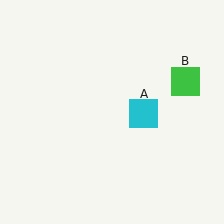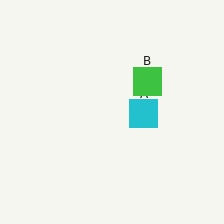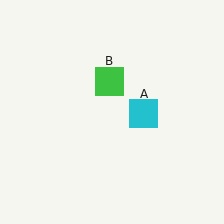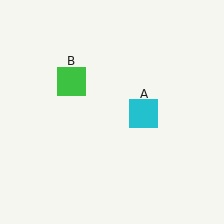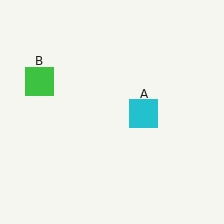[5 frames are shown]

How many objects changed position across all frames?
1 object changed position: green square (object B).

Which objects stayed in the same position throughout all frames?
Cyan square (object A) remained stationary.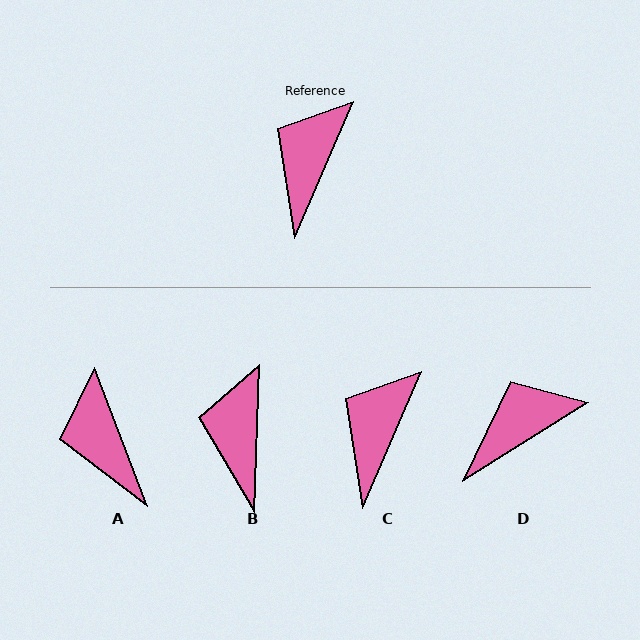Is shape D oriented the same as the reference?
No, it is off by about 35 degrees.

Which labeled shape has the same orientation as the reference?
C.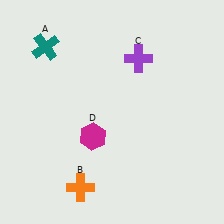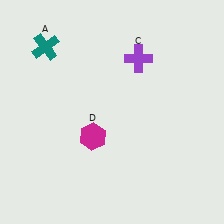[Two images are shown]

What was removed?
The orange cross (B) was removed in Image 2.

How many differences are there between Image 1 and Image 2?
There is 1 difference between the two images.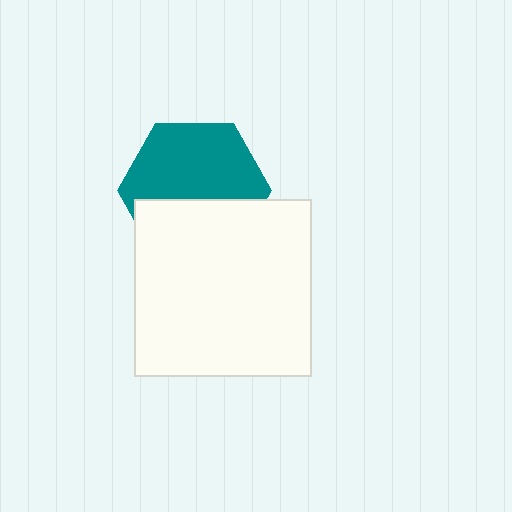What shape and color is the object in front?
The object in front is a white square.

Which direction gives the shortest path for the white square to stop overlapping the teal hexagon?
Moving down gives the shortest separation.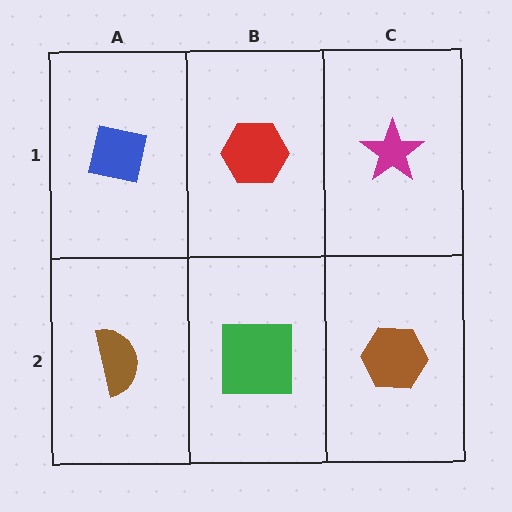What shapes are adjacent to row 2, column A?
A blue square (row 1, column A), a green square (row 2, column B).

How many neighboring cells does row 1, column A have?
2.